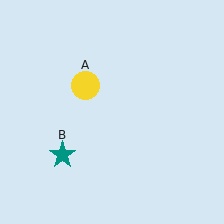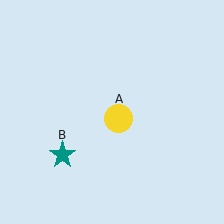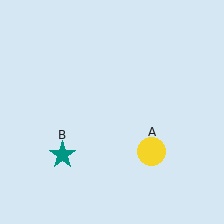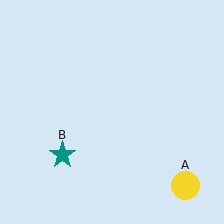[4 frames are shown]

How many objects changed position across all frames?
1 object changed position: yellow circle (object A).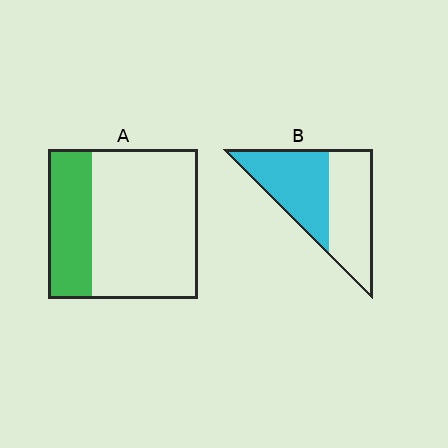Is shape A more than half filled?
No.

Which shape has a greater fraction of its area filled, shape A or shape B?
Shape B.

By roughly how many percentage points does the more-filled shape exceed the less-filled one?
By roughly 20 percentage points (B over A).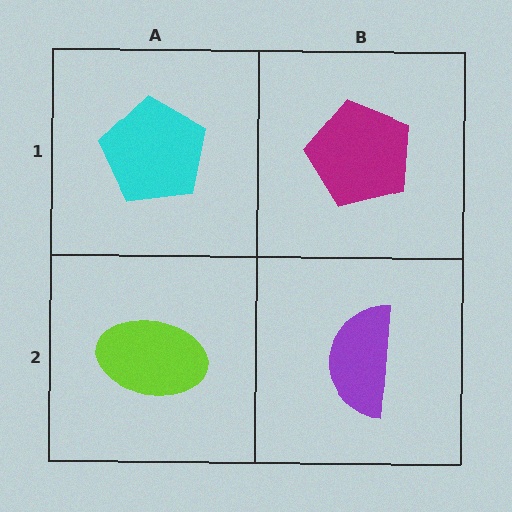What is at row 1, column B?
A magenta pentagon.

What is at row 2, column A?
A lime ellipse.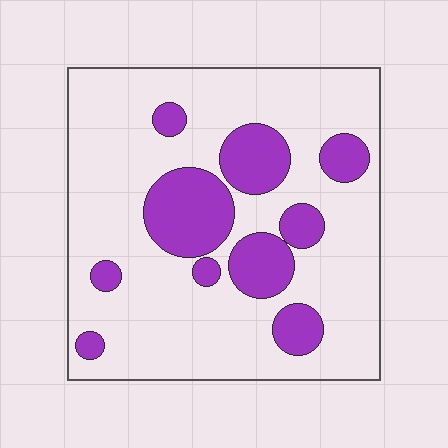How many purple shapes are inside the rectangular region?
10.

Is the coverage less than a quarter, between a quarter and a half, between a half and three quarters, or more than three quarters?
Less than a quarter.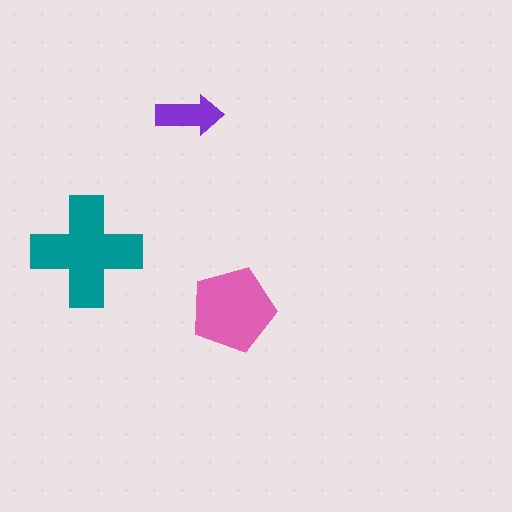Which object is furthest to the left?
The teal cross is leftmost.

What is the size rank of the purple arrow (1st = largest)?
3rd.